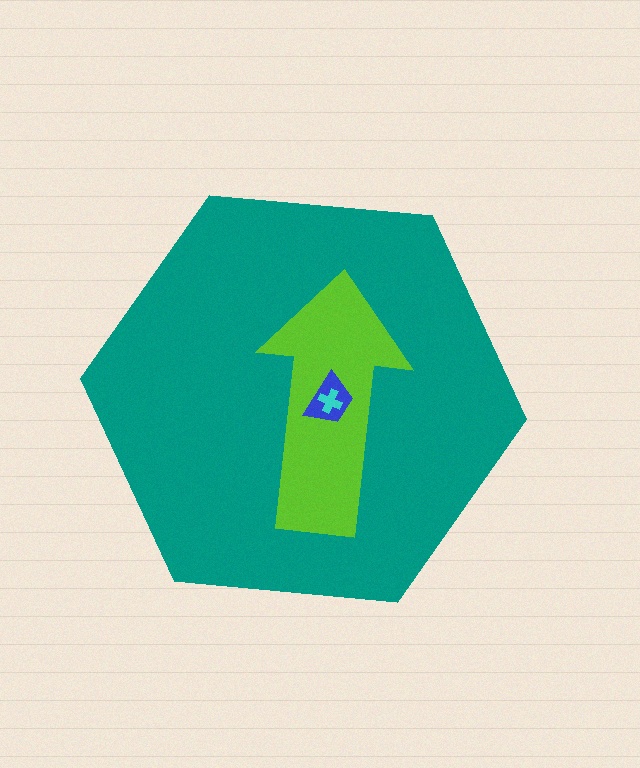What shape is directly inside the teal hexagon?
The lime arrow.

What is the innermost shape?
The cyan cross.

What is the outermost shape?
The teal hexagon.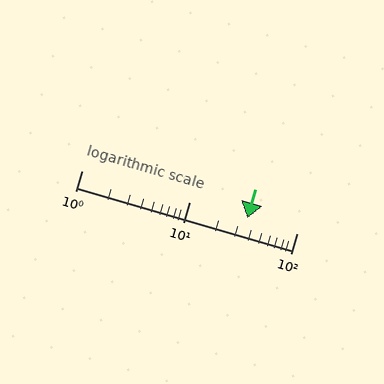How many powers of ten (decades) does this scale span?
The scale spans 2 decades, from 1 to 100.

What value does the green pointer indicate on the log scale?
The pointer indicates approximately 35.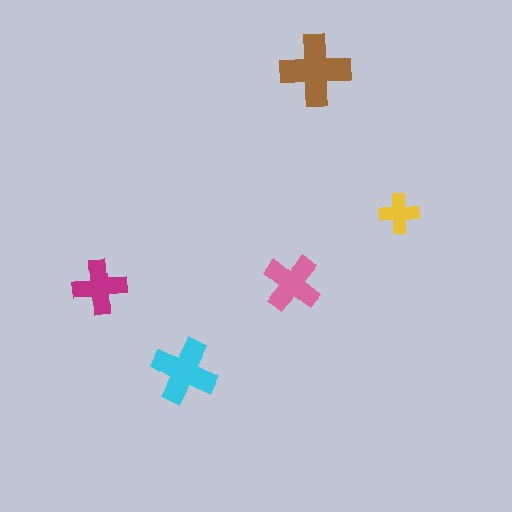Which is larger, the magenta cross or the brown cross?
The brown one.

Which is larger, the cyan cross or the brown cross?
The brown one.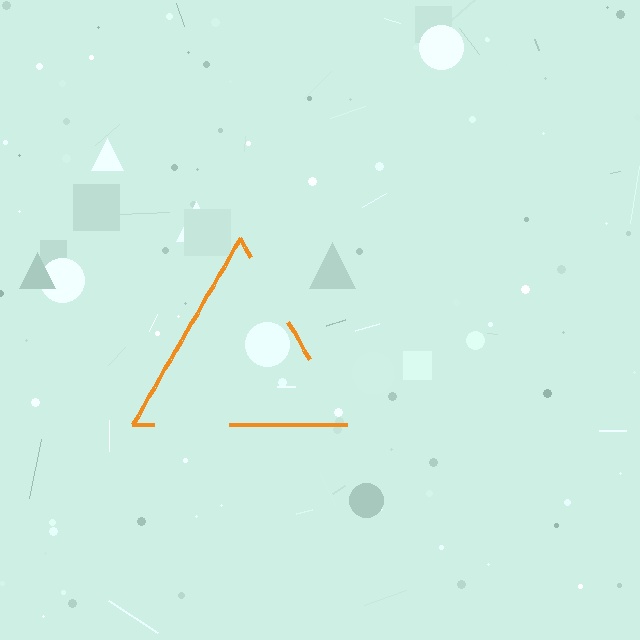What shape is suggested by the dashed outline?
The dashed outline suggests a triangle.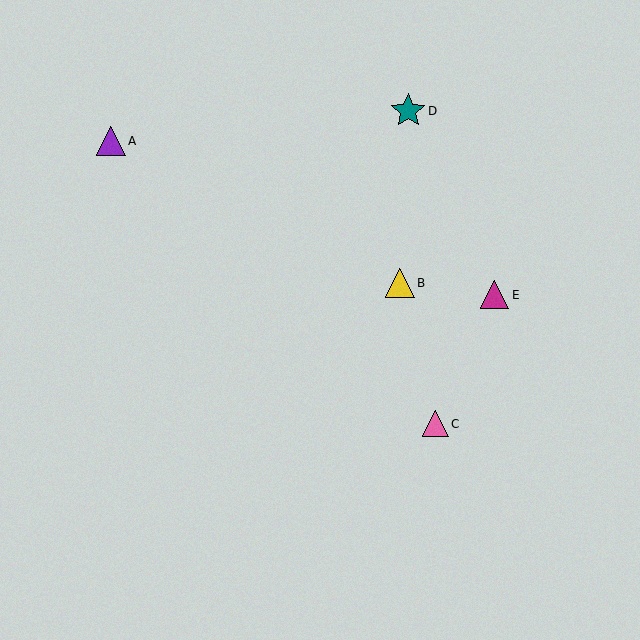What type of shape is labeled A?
Shape A is a purple triangle.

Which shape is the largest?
The teal star (labeled D) is the largest.